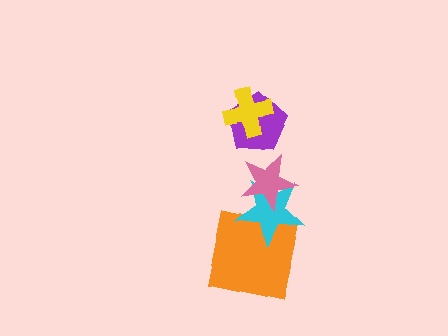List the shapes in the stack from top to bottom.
From top to bottom: the yellow cross, the purple pentagon, the pink star, the cyan star, the orange square.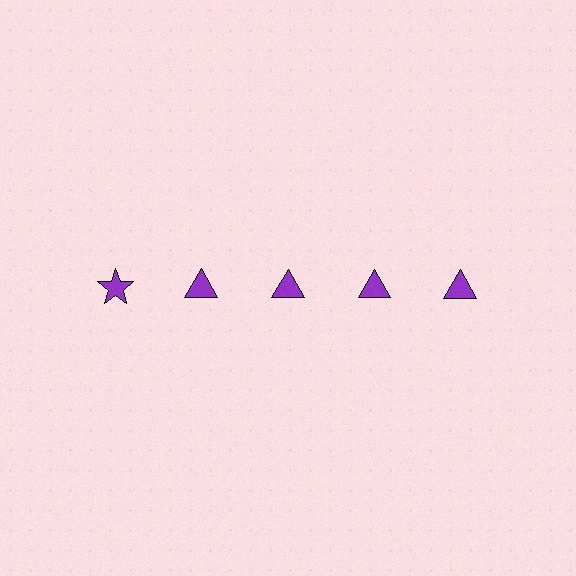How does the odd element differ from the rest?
It has a different shape: star instead of triangle.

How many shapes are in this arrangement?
There are 5 shapes arranged in a grid pattern.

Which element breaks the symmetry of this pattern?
The purple star in the top row, leftmost column breaks the symmetry. All other shapes are purple triangles.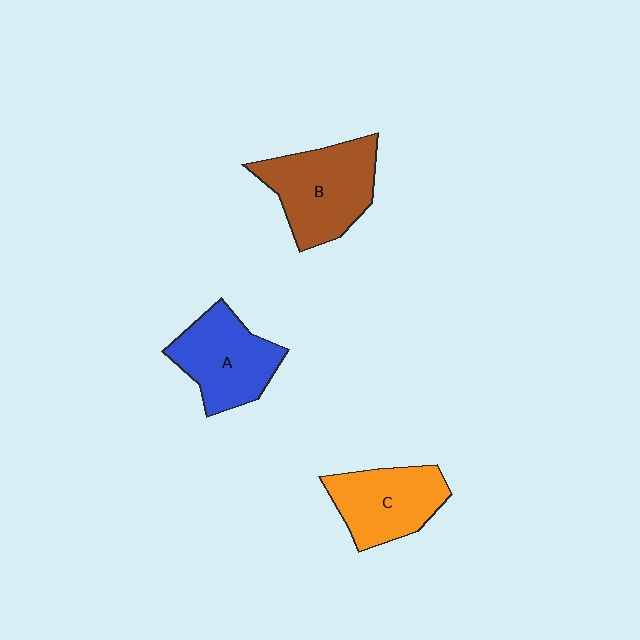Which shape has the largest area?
Shape B (brown).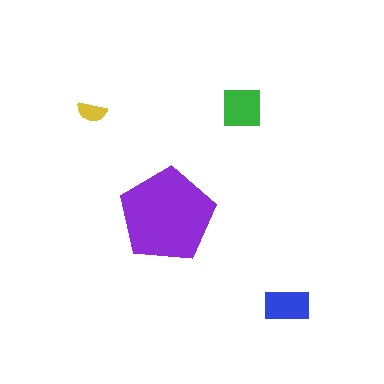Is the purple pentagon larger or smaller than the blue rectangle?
Larger.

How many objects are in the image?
There are 4 objects in the image.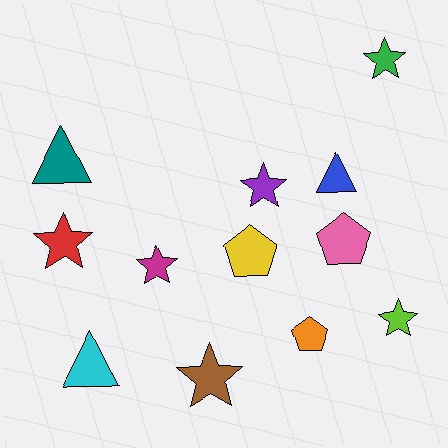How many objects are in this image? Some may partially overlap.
There are 12 objects.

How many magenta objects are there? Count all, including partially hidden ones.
There is 1 magenta object.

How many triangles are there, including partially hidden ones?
There are 3 triangles.